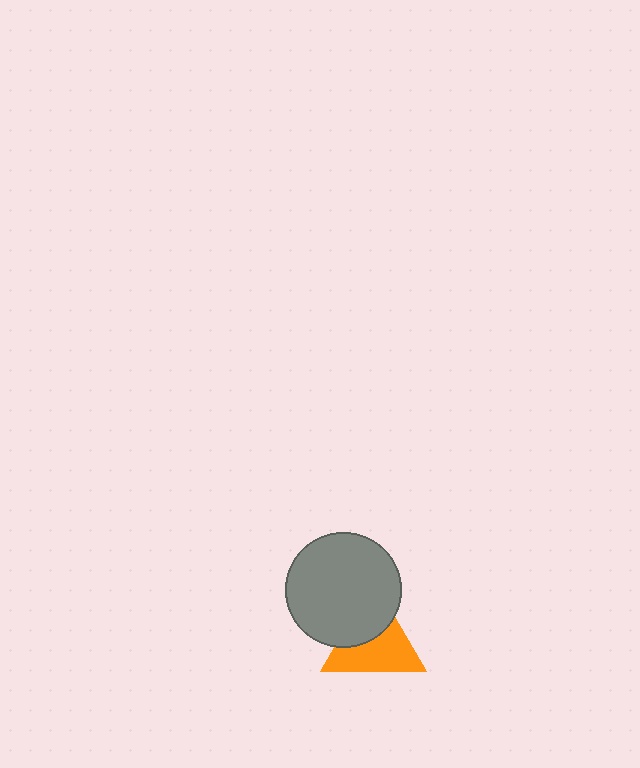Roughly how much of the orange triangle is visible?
About half of it is visible (roughly 60%).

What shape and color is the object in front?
The object in front is a gray circle.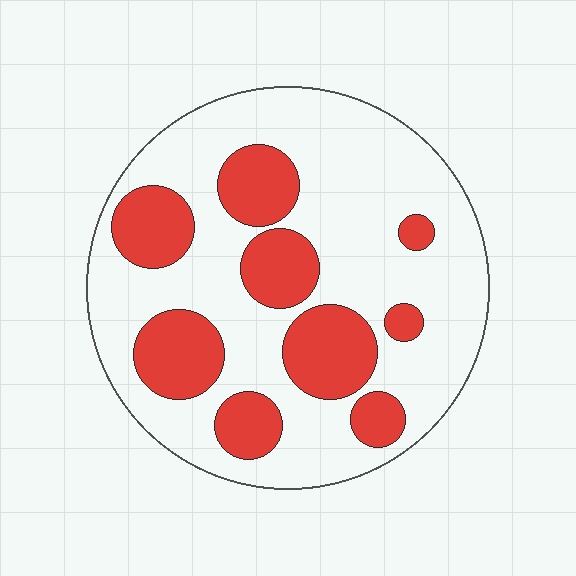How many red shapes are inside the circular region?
9.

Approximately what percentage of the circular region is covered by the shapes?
Approximately 30%.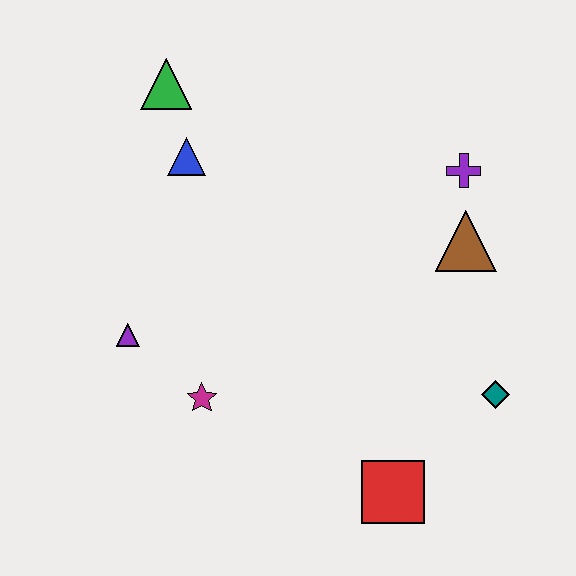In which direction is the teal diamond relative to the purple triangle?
The teal diamond is to the right of the purple triangle.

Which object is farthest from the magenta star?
The purple cross is farthest from the magenta star.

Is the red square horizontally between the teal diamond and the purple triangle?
Yes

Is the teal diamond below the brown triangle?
Yes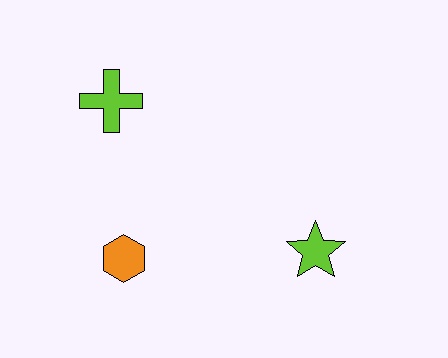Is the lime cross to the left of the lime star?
Yes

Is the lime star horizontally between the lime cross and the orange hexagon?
No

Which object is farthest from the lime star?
The lime cross is farthest from the lime star.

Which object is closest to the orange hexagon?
The lime cross is closest to the orange hexagon.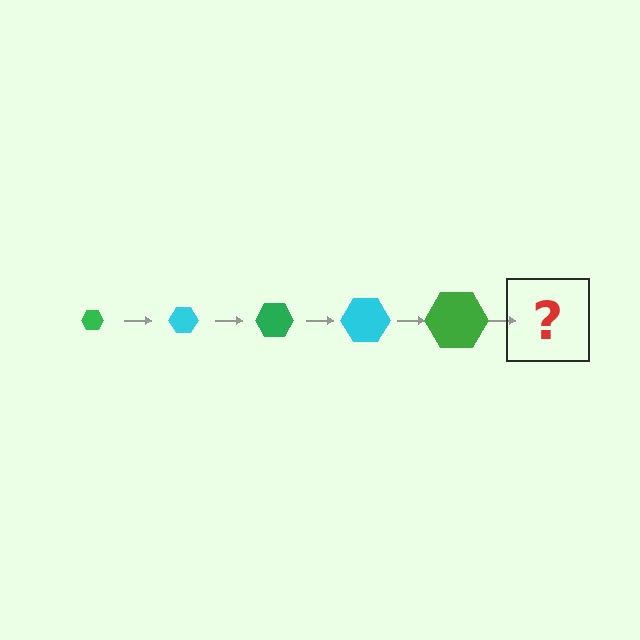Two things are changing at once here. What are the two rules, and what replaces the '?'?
The two rules are that the hexagon grows larger each step and the color cycles through green and cyan. The '?' should be a cyan hexagon, larger than the previous one.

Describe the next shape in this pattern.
It should be a cyan hexagon, larger than the previous one.